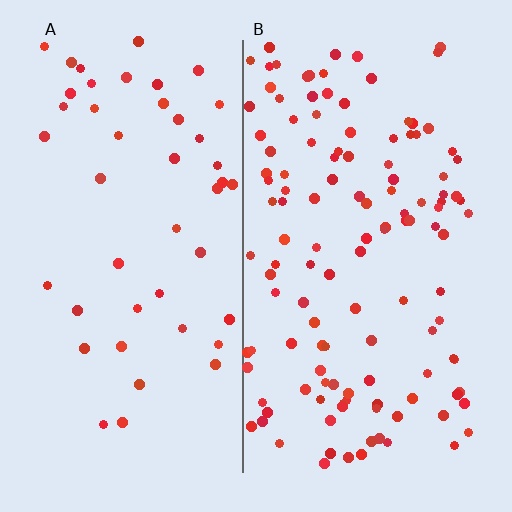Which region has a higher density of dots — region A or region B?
B (the right).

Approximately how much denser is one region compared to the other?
Approximately 2.8× — region B over region A.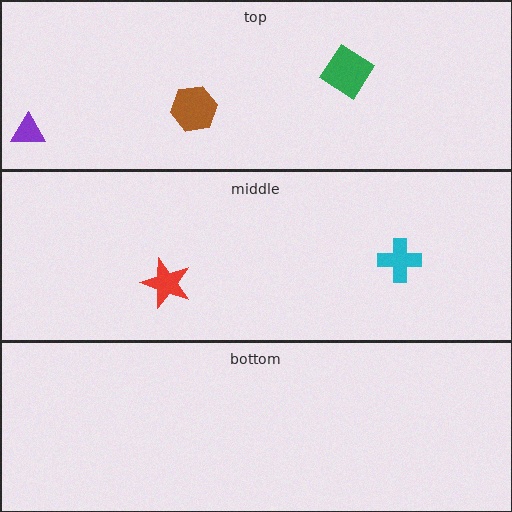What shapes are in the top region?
The green diamond, the purple triangle, the brown hexagon.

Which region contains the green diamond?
The top region.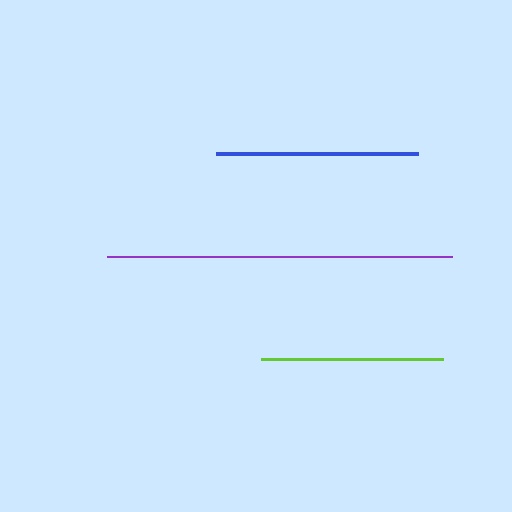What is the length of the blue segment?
The blue segment is approximately 201 pixels long.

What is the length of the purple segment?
The purple segment is approximately 345 pixels long.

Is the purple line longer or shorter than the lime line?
The purple line is longer than the lime line.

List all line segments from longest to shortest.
From longest to shortest: purple, blue, lime.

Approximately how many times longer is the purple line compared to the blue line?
The purple line is approximately 1.7 times the length of the blue line.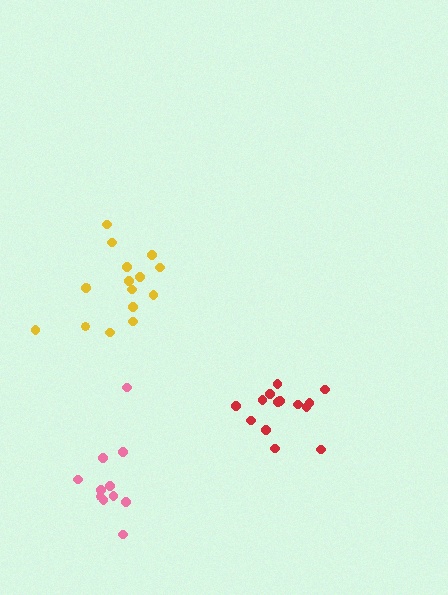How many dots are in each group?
Group 1: 11 dots, Group 2: 14 dots, Group 3: 16 dots (41 total).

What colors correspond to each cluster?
The clusters are colored: pink, red, yellow.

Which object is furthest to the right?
The red cluster is rightmost.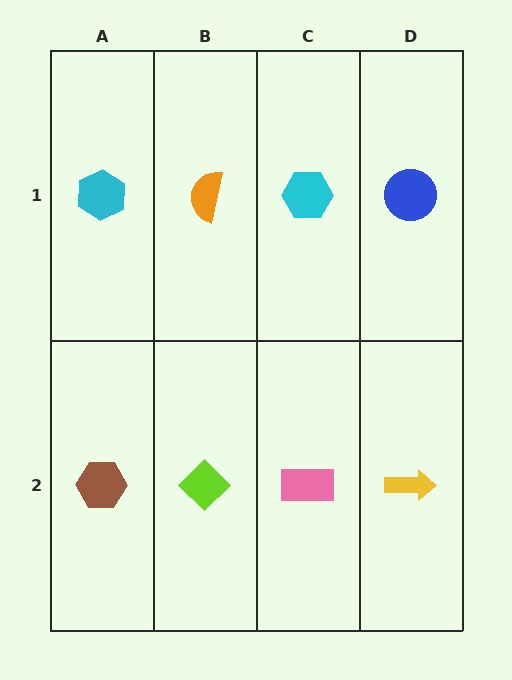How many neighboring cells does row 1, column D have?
2.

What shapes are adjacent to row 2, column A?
A cyan hexagon (row 1, column A), a lime diamond (row 2, column B).